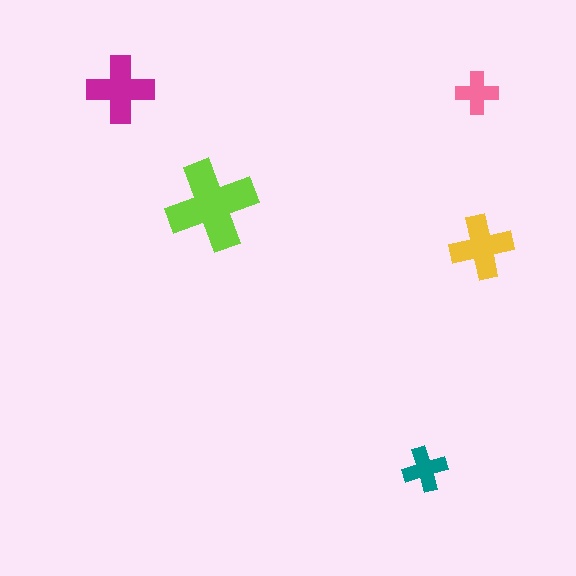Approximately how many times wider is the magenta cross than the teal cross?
About 1.5 times wider.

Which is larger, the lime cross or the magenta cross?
The lime one.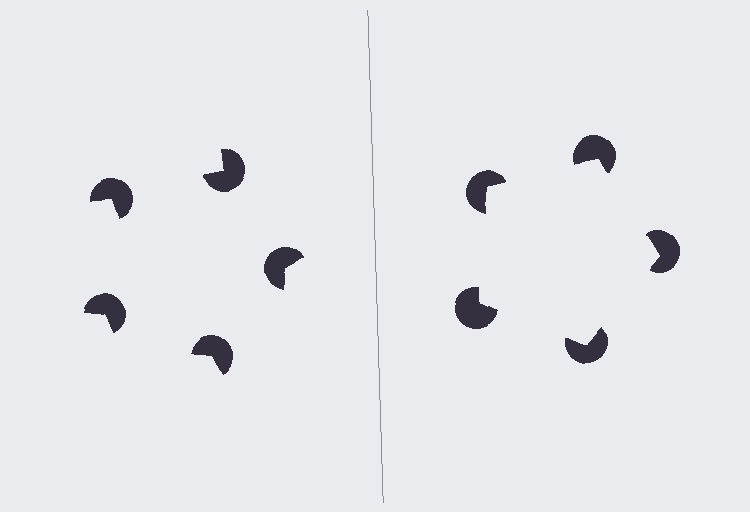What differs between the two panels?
The pac-man discs are positioned identically on both sides; only the wedge orientations differ. On the right they align to a pentagon; on the left they are misaligned.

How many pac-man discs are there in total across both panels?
10 — 5 on each side.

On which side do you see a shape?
An illusory pentagon appears on the right side. On the left side the wedge cuts are rotated, so no coherent shape forms.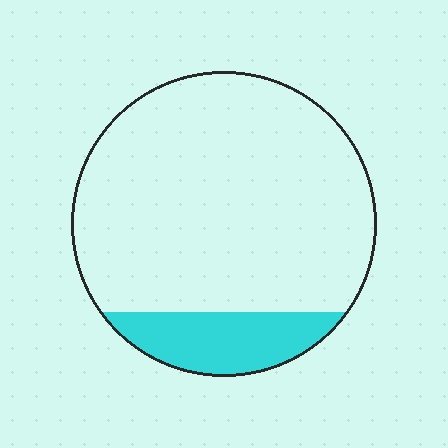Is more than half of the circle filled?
No.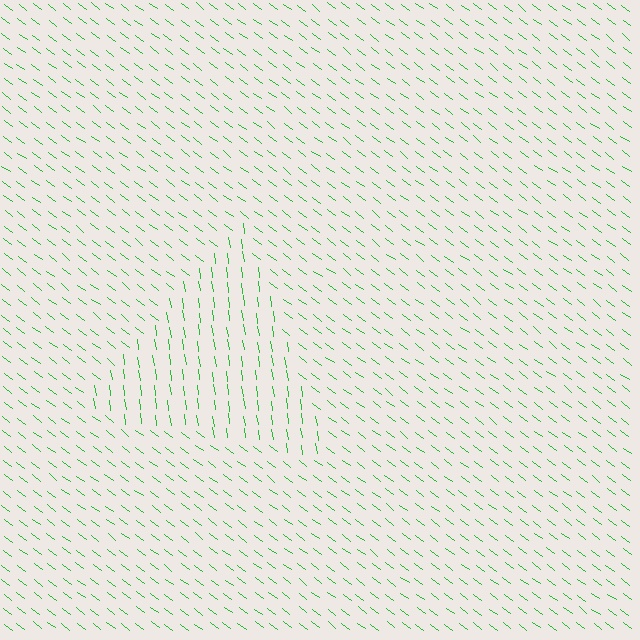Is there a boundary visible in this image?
Yes, there is a texture boundary formed by a change in line orientation.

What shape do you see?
I see a triangle.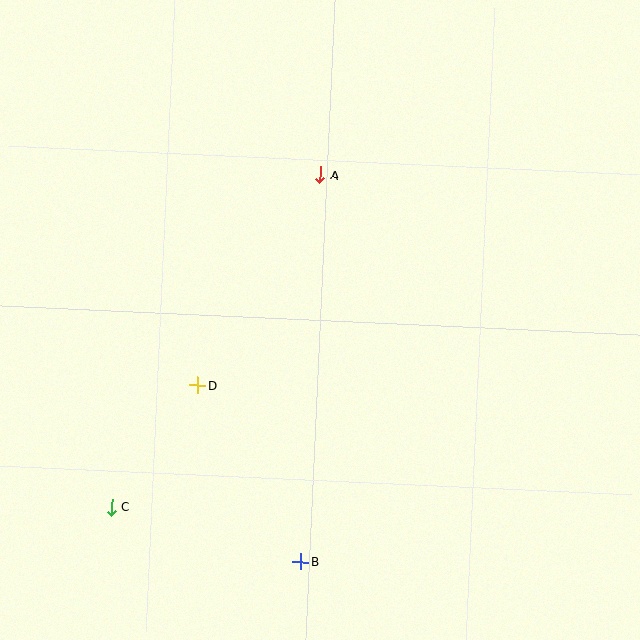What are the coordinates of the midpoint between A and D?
The midpoint between A and D is at (259, 280).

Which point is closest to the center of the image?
Point D at (198, 385) is closest to the center.